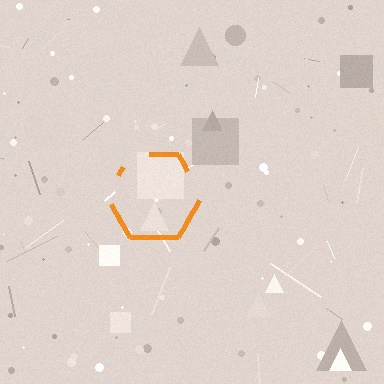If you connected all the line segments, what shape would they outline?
They would outline a hexagon.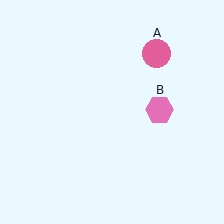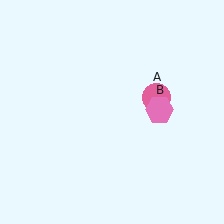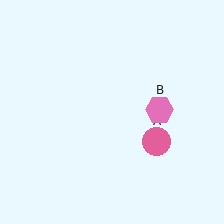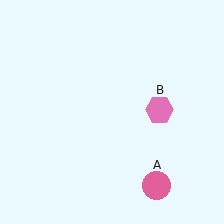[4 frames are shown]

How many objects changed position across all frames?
1 object changed position: pink circle (object A).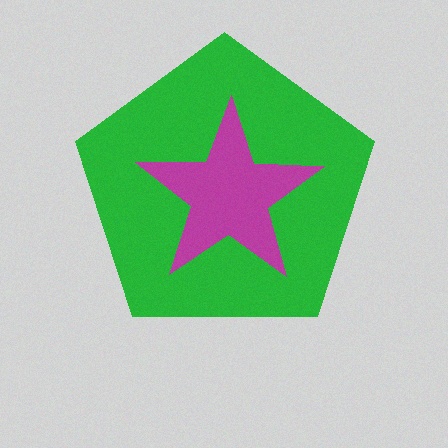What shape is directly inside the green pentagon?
The magenta star.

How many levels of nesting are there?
2.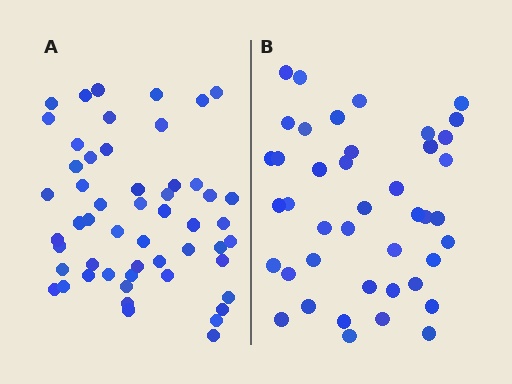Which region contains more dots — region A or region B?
Region A (the left region) has more dots.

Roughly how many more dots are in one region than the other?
Region A has roughly 12 or so more dots than region B.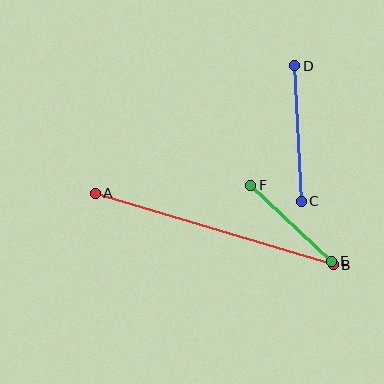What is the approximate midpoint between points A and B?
The midpoint is at approximately (214, 229) pixels.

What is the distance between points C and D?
The distance is approximately 135 pixels.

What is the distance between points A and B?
The distance is approximately 249 pixels.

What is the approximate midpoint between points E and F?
The midpoint is at approximately (291, 223) pixels.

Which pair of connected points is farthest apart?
Points A and B are farthest apart.